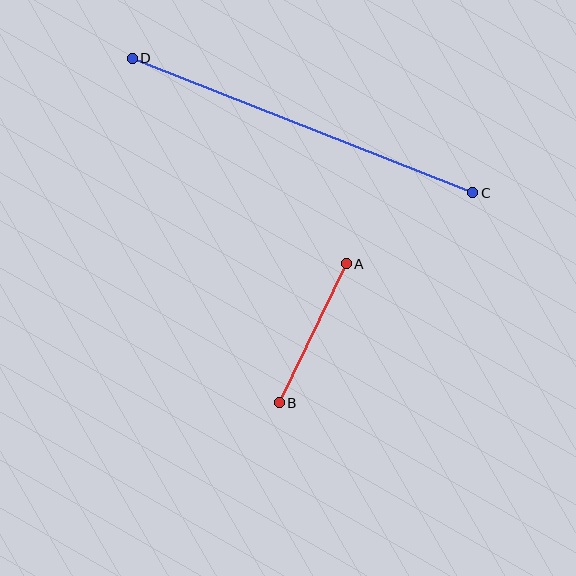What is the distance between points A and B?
The distance is approximately 154 pixels.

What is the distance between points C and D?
The distance is approximately 366 pixels.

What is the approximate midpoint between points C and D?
The midpoint is at approximately (302, 126) pixels.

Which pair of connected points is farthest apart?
Points C and D are farthest apart.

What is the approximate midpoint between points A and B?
The midpoint is at approximately (313, 333) pixels.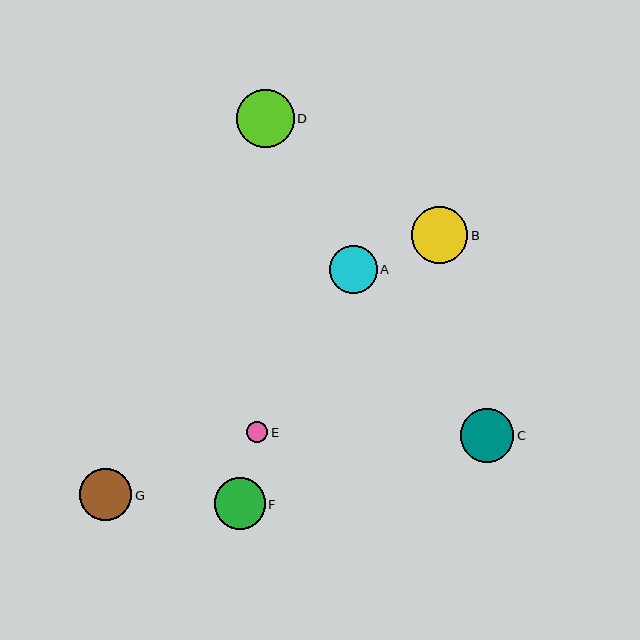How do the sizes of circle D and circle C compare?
Circle D and circle C are approximately the same size.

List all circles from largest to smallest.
From largest to smallest: D, B, C, G, F, A, E.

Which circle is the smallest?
Circle E is the smallest with a size of approximately 21 pixels.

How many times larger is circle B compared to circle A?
Circle B is approximately 1.2 times the size of circle A.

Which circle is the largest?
Circle D is the largest with a size of approximately 58 pixels.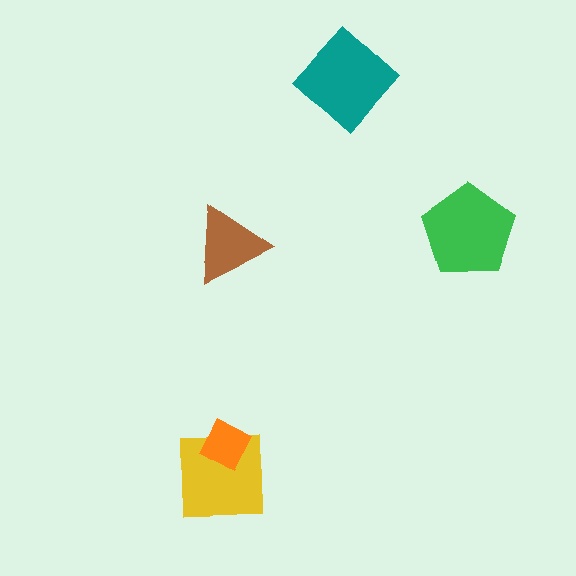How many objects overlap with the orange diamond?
1 object overlaps with the orange diamond.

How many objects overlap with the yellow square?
1 object overlaps with the yellow square.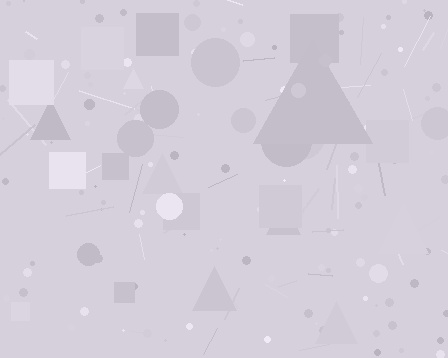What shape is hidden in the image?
A triangle is hidden in the image.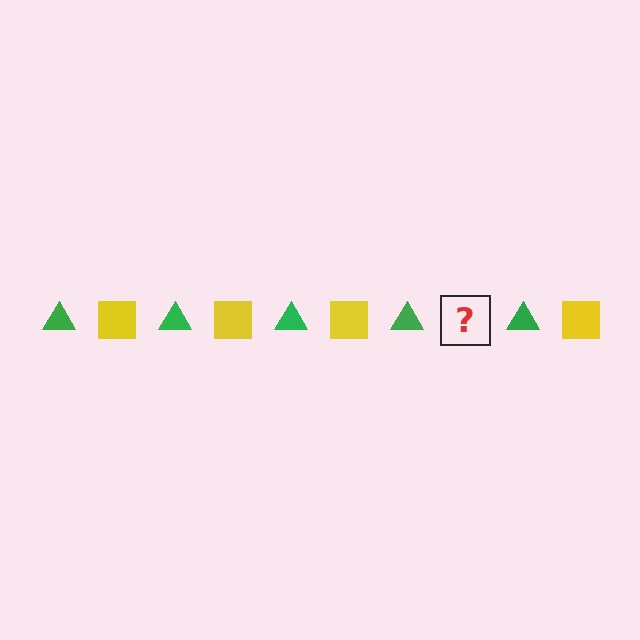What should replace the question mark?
The question mark should be replaced with a yellow square.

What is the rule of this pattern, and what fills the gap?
The rule is that the pattern alternates between green triangle and yellow square. The gap should be filled with a yellow square.